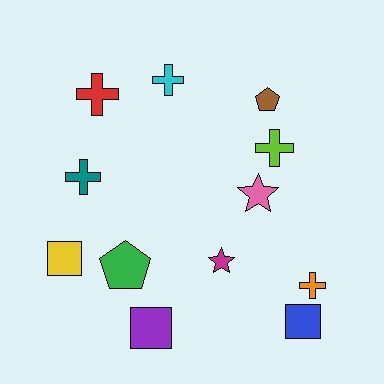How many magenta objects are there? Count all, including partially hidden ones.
There is 1 magenta object.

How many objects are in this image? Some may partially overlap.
There are 12 objects.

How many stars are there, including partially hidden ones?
There are 2 stars.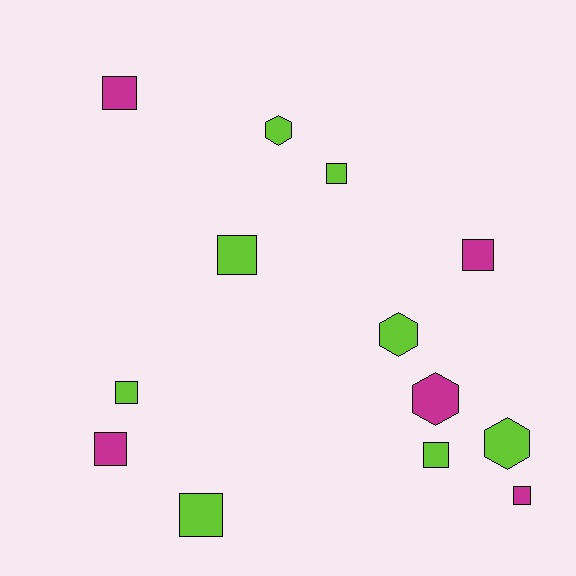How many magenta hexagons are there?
There is 1 magenta hexagon.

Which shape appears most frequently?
Square, with 9 objects.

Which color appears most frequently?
Lime, with 8 objects.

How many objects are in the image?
There are 13 objects.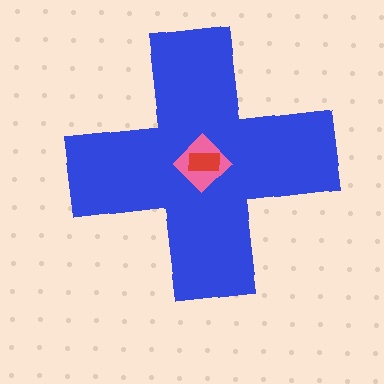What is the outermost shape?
The blue cross.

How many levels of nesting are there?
3.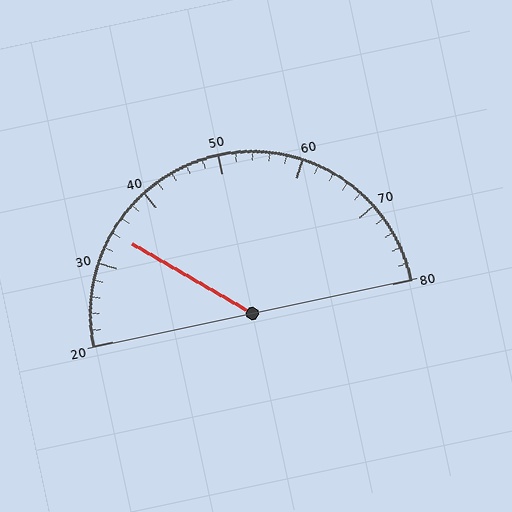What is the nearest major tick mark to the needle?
The nearest major tick mark is 30.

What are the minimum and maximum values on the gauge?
The gauge ranges from 20 to 80.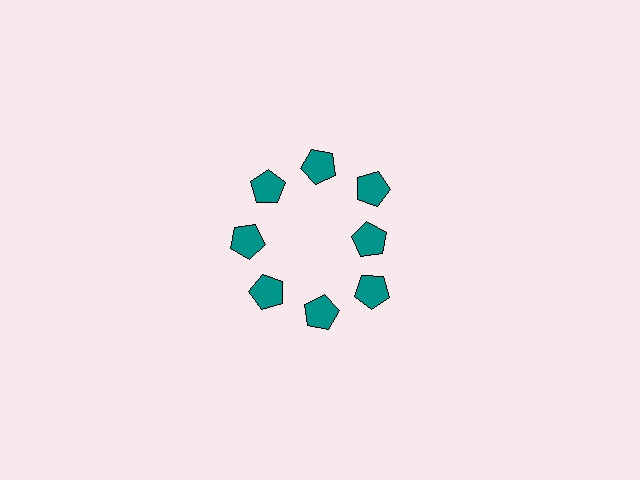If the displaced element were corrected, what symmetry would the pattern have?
It would have 8-fold rotational symmetry — the pattern would map onto itself every 45 degrees.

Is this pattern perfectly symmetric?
No. The 8 teal pentagons are arranged in a ring, but one element near the 3 o'clock position is pulled inward toward the center, breaking the 8-fold rotational symmetry.